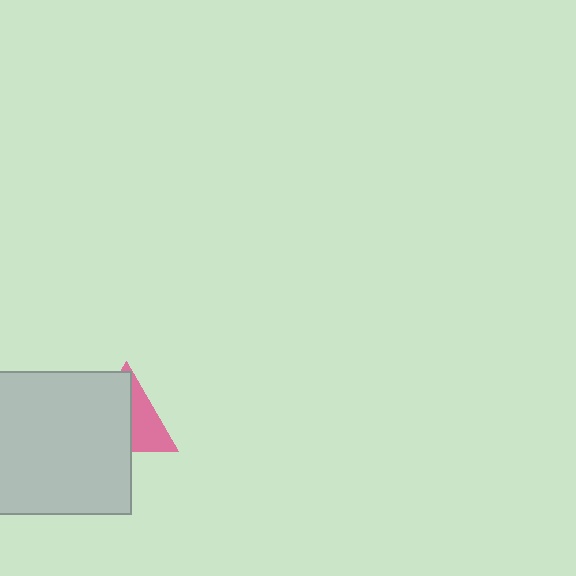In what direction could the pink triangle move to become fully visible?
The pink triangle could move right. That would shift it out from behind the light gray rectangle entirely.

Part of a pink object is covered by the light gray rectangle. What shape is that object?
It is a triangle.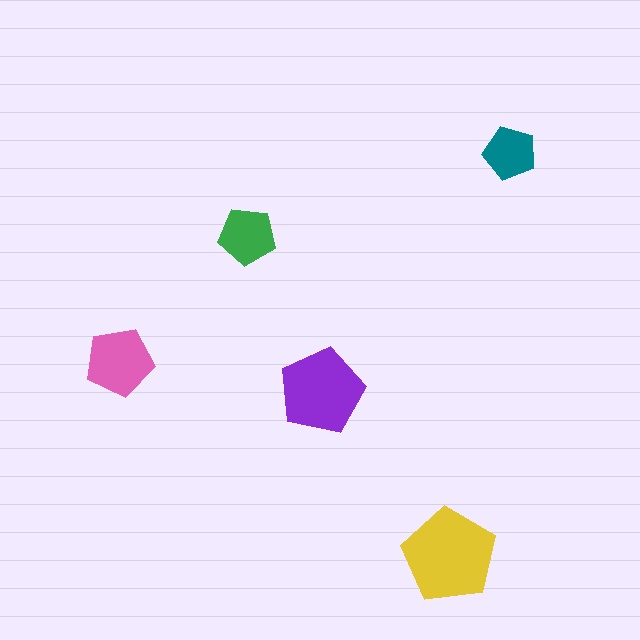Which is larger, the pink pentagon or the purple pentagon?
The purple one.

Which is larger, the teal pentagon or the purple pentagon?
The purple one.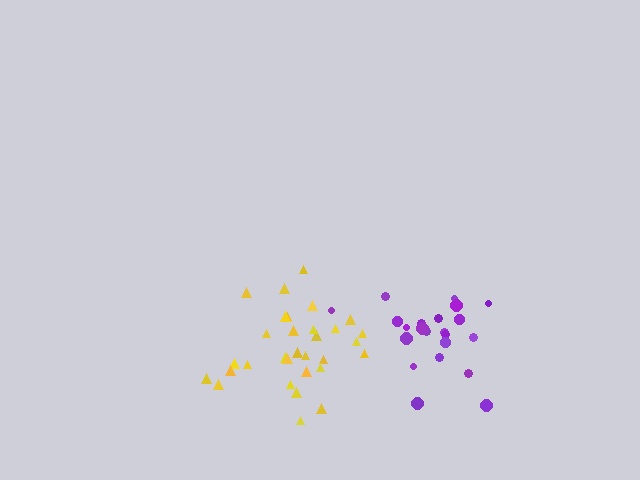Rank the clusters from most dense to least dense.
purple, yellow.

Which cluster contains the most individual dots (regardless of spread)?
Yellow (31).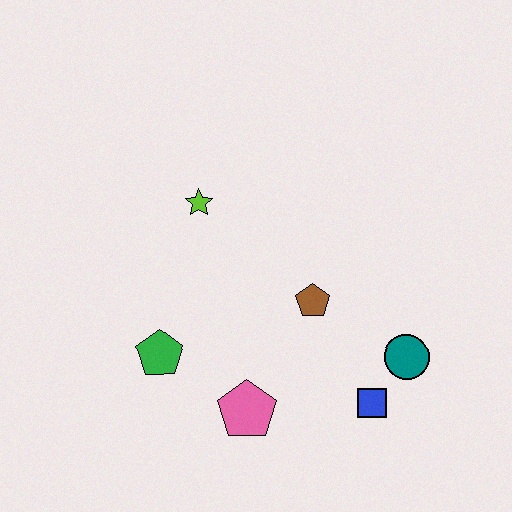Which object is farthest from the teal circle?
The lime star is farthest from the teal circle.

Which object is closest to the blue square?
The teal circle is closest to the blue square.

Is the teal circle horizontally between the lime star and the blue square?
No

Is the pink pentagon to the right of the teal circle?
No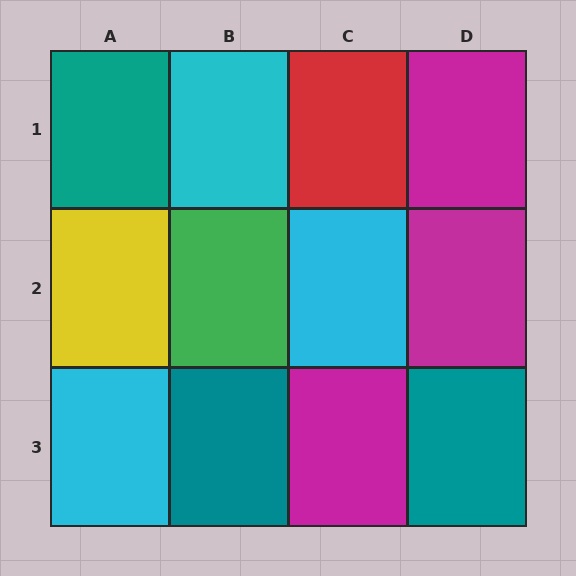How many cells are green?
1 cell is green.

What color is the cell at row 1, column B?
Cyan.